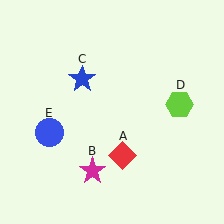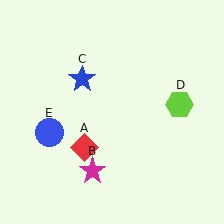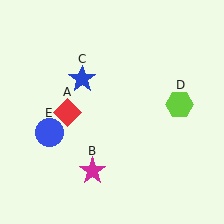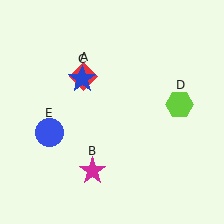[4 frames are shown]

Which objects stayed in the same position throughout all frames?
Magenta star (object B) and blue star (object C) and lime hexagon (object D) and blue circle (object E) remained stationary.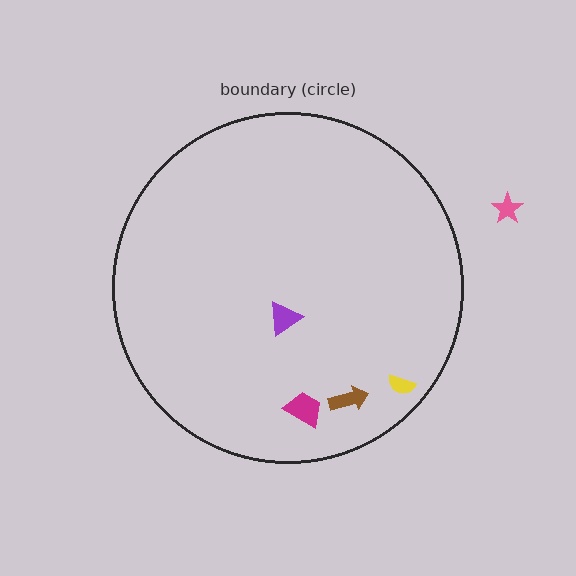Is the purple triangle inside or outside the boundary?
Inside.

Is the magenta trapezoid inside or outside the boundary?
Inside.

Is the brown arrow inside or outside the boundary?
Inside.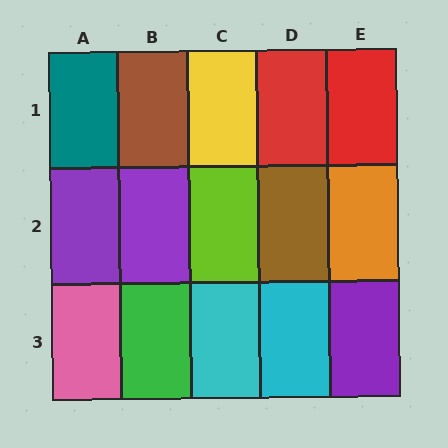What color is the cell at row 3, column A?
Pink.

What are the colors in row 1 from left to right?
Teal, brown, yellow, red, red.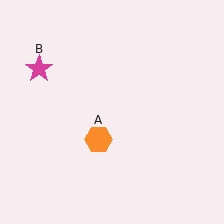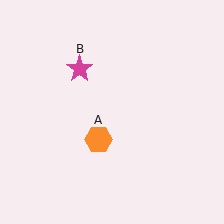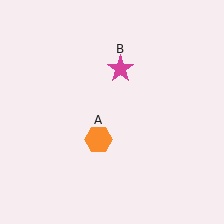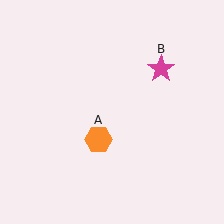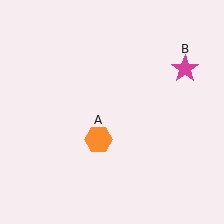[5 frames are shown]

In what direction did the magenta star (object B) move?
The magenta star (object B) moved right.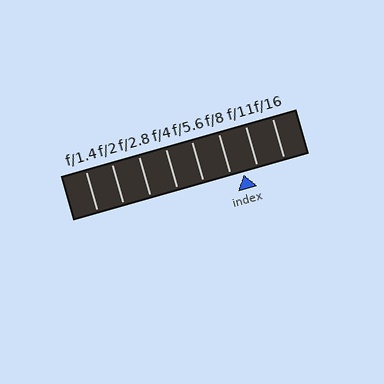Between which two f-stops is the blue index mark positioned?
The index mark is between f/8 and f/11.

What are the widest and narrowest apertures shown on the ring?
The widest aperture shown is f/1.4 and the narrowest is f/16.